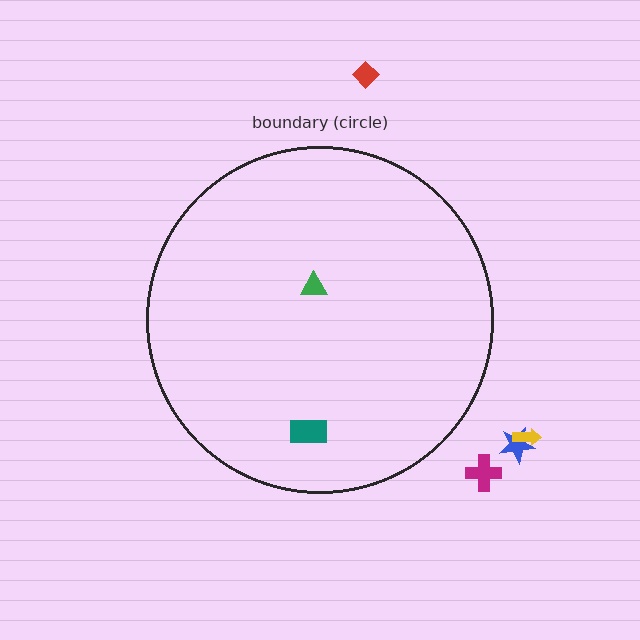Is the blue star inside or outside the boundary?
Outside.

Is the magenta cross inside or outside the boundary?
Outside.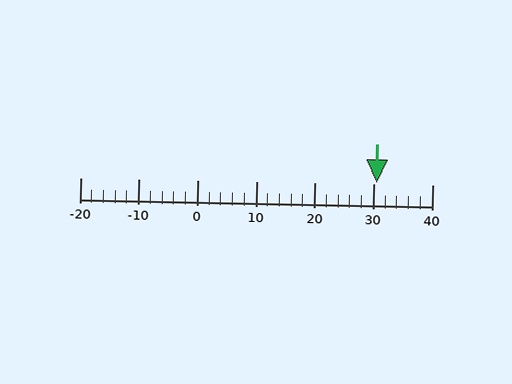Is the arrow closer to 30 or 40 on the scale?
The arrow is closer to 30.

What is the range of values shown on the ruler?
The ruler shows values from -20 to 40.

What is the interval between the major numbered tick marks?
The major tick marks are spaced 10 units apart.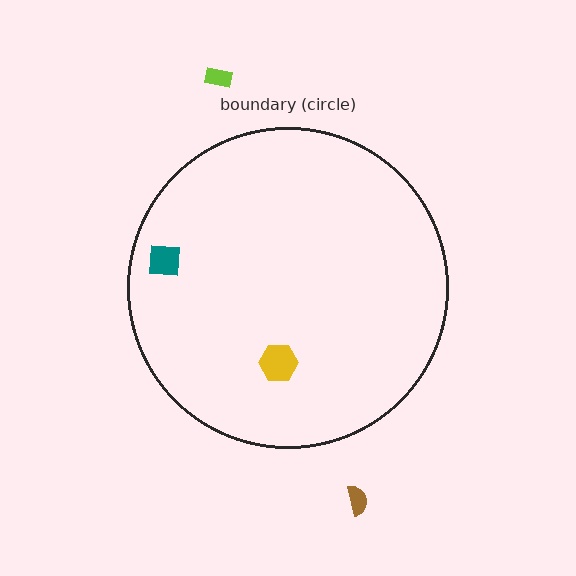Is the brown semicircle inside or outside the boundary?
Outside.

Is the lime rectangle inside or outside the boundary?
Outside.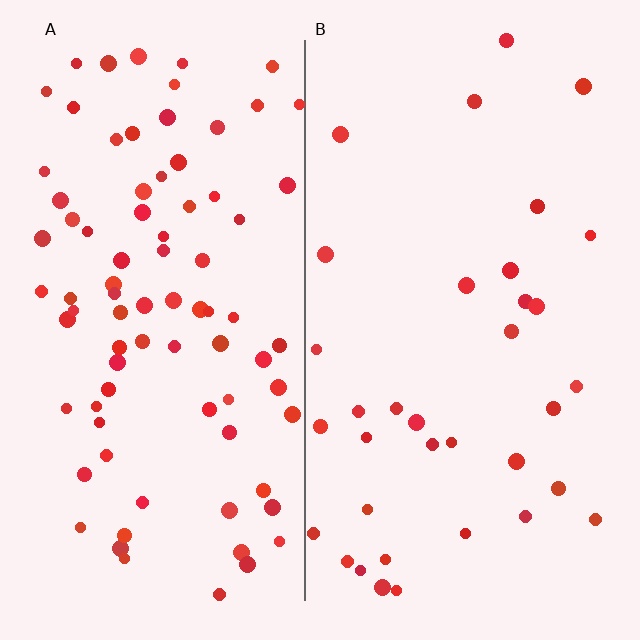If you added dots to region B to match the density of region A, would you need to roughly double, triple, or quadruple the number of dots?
Approximately double.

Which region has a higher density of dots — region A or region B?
A (the left).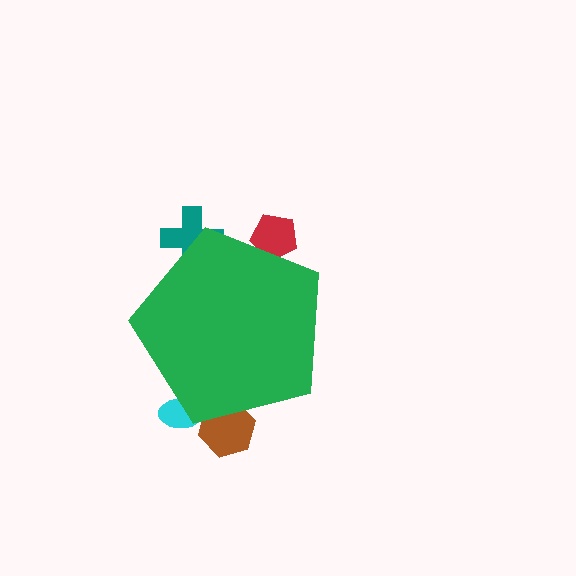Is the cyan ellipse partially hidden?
Yes, the cyan ellipse is partially hidden behind the green pentagon.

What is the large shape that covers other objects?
A green pentagon.